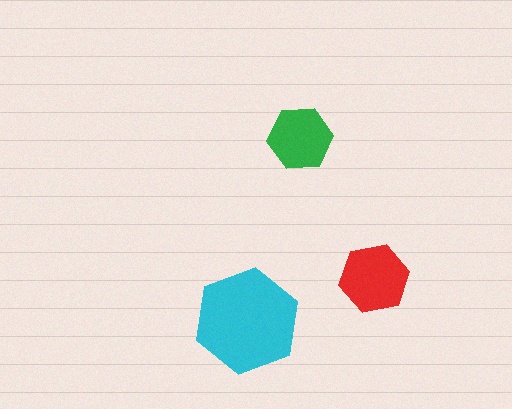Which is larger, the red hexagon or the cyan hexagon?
The cyan one.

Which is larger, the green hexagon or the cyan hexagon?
The cyan one.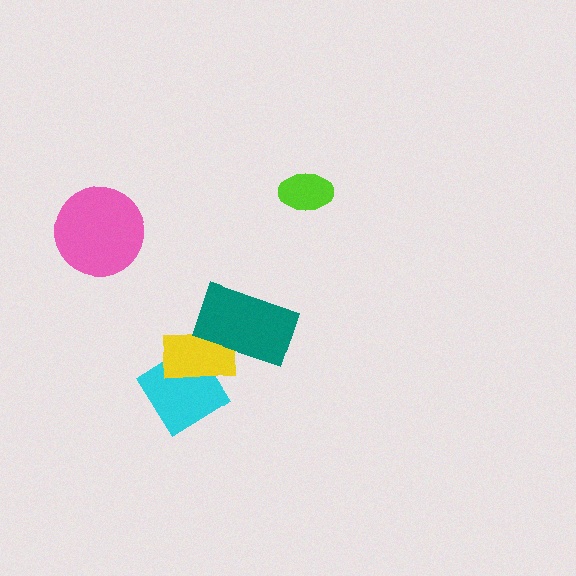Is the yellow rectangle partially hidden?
Yes, it is partially covered by another shape.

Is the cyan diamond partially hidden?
Yes, it is partially covered by another shape.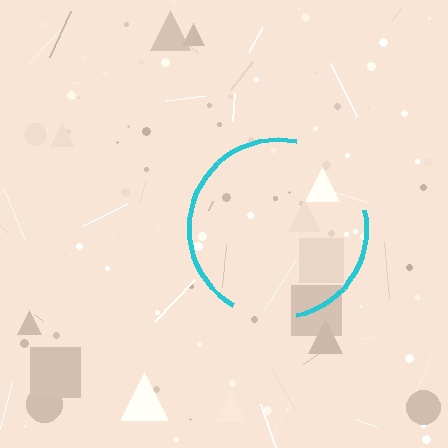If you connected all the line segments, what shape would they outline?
They would outline a circle.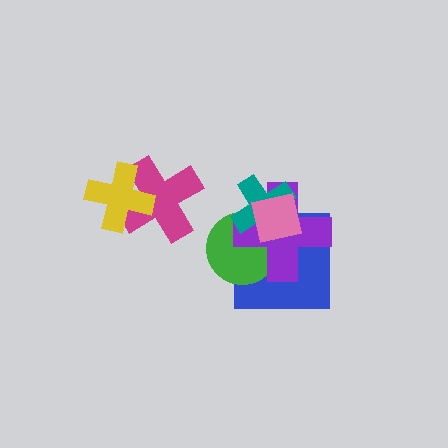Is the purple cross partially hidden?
Yes, it is partially covered by another shape.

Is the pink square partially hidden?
No, no other shape covers it.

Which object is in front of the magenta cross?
The yellow cross is in front of the magenta cross.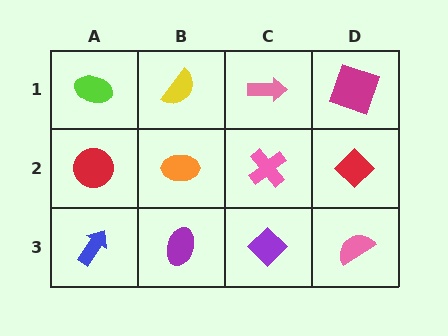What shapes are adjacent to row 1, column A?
A red circle (row 2, column A), a yellow semicircle (row 1, column B).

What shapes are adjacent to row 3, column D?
A red diamond (row 2, column D), a purple diamond (row 3, column C).